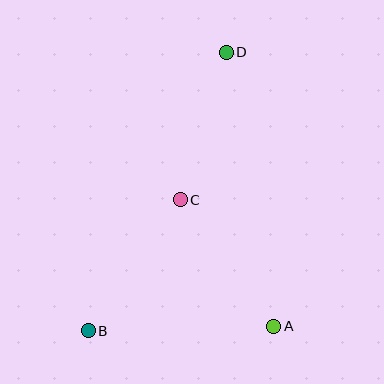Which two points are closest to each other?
Points C and D are closest to each other.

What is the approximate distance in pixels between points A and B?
The distance between A and B is approximately 186 pixels.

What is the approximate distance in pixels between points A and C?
The distance between A and C is approximately 158 pixels.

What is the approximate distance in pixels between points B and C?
The distance between B and C is approximately 160 pixels.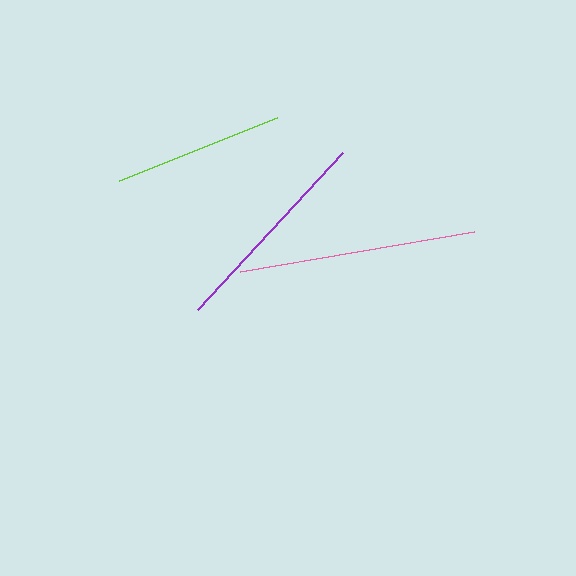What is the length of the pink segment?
The pink segment is approximately 237 pixels long.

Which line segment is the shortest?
The lime line is the shortest at approximately 170 pixels.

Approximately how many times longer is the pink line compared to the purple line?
The pink line is approximately 1.1 times the length of the purple line.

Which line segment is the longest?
The pink line is the longest at approximately 237 pixels.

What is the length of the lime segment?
The lime segment is approximately 170 pixels long.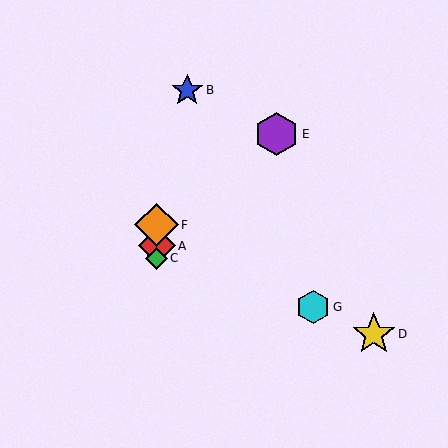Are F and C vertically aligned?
Yes, both are at x≈157.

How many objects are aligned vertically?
3 objects (A, C, F) are aligned vertically.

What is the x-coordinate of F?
Object F is at x≈157.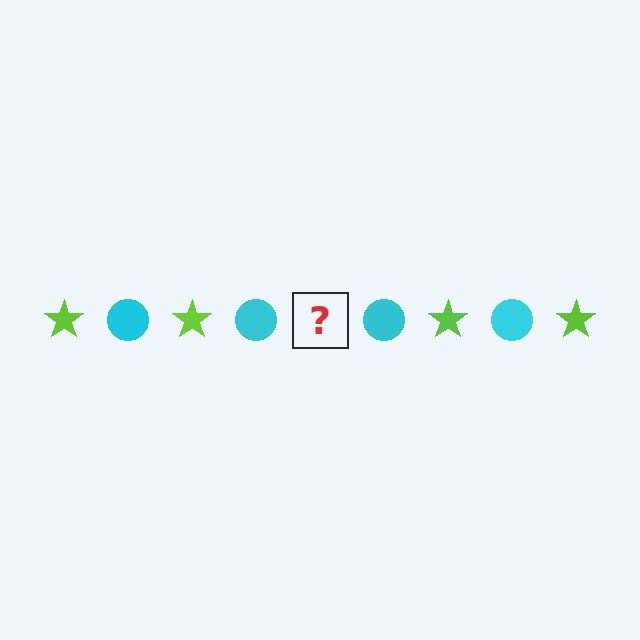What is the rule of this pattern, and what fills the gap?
The rule is that the pattern alternates between lime star and cyan circle. The gap should be filled with a lime star.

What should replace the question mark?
The question mark should be replaced with a lime star.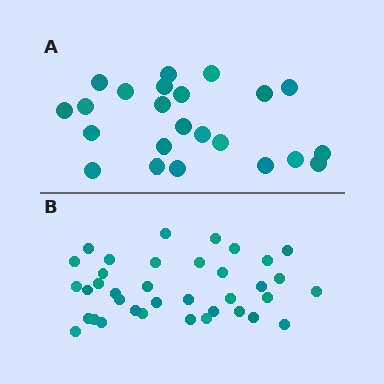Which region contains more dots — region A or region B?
Region B (the bottom region) has more dots.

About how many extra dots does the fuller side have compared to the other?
Region B has approximately 15 more dots than region A.